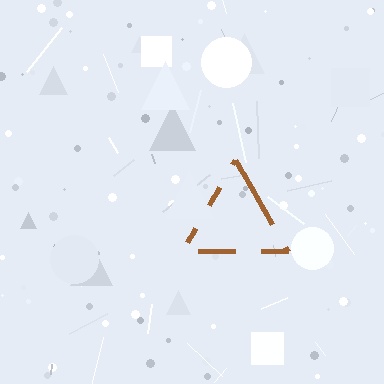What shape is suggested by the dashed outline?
The dashed outline suggests a triangle.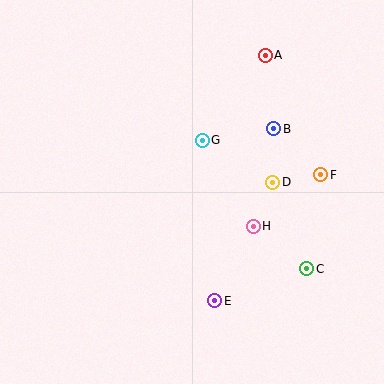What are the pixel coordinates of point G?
Point G is at (202, 140).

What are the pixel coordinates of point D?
Point D is at (273, 182).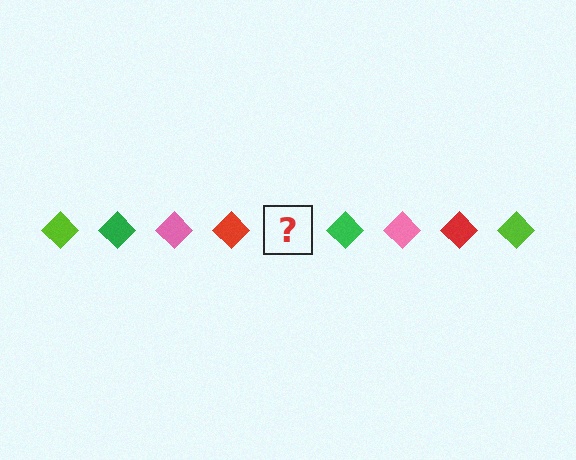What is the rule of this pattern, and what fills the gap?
The rule is that the pattern cycles through lime, green, pink, red diamonds. The gap should be filled with a lime diamond.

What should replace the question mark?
The question mark should be replaced with a lime diamond.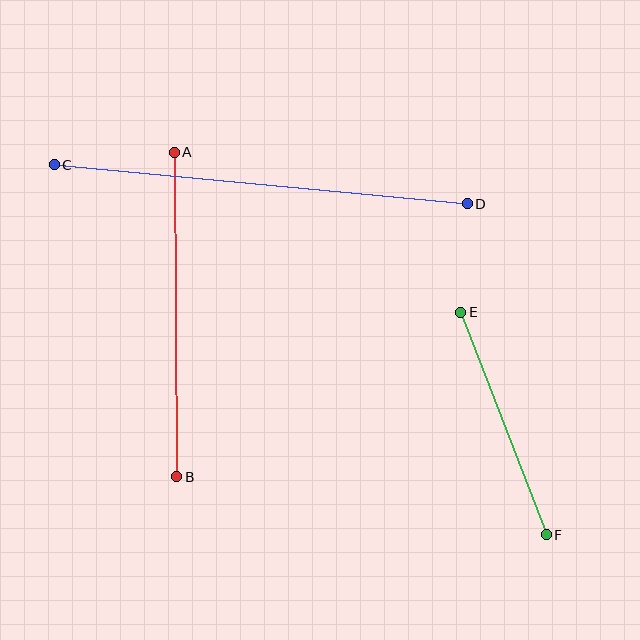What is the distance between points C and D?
The distance is approximately 415 pixels.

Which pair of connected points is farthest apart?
Points C and D are farthest apart.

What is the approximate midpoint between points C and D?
The midpoint is at approximately (261, 184) pixels.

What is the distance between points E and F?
The distance is approximately 238 pixels.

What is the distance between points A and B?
The distance is approximately 325 pixels.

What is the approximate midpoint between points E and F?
The midpoint is at approximately (503, 423) pixels.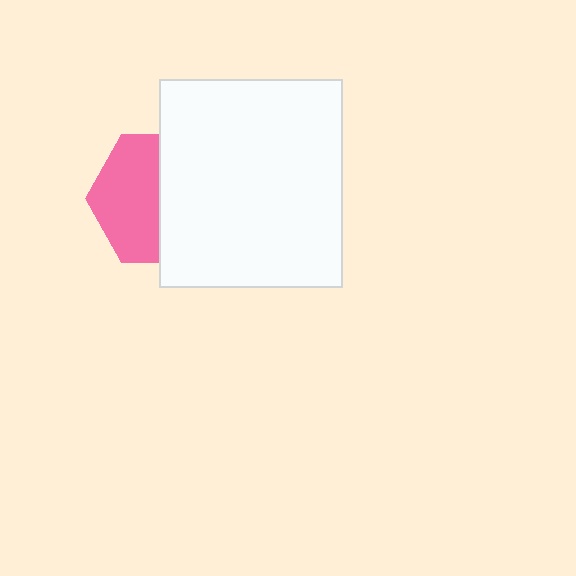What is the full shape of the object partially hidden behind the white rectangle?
The partially hidden object is a pink hexagon.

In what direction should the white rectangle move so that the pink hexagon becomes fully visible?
The white rectangle should move right. That is the shortest direction to clear the overlap and leave the pink hexagon fully visible.